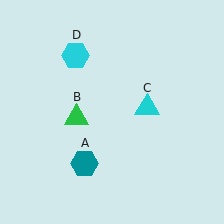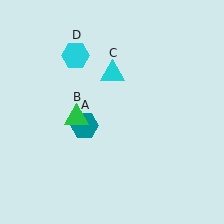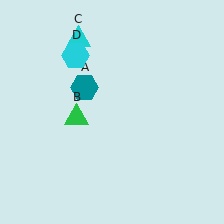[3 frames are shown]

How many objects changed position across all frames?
2 objects changed position: teal hexagon (object A), cyan triangle (object C).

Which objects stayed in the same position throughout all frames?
Green triangle (object B) and cyan hexagon (object D) remained stationary.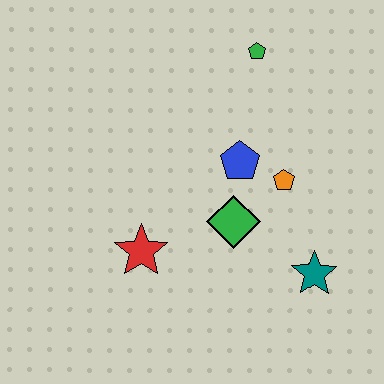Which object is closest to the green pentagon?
The blue pentagon is closest to the green pentagon.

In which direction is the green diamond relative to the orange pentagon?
The green diamond is to the left of the orange pentagon.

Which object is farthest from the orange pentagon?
The red star is farthest from the orange pentagon.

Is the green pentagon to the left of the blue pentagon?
No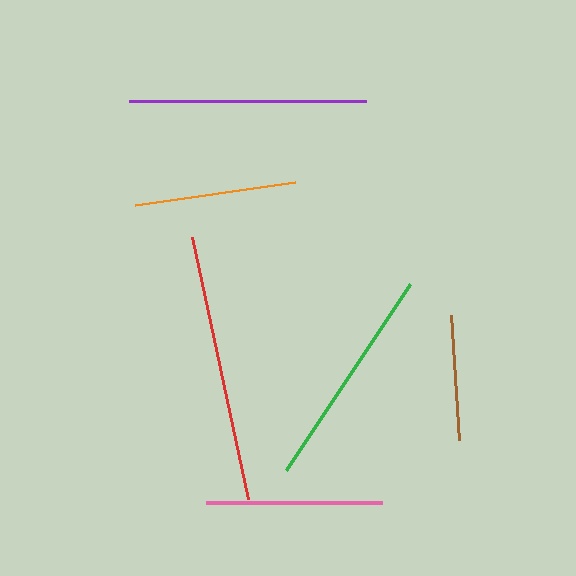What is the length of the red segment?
The red segment is approximately 268 pixels long.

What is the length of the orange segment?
The orange segment is approximately 161 pixels long.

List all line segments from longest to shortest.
From longest to shortest: red, purple, green, pink, orange, brown.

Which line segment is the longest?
The red line is the longest at approximately 268 pixels.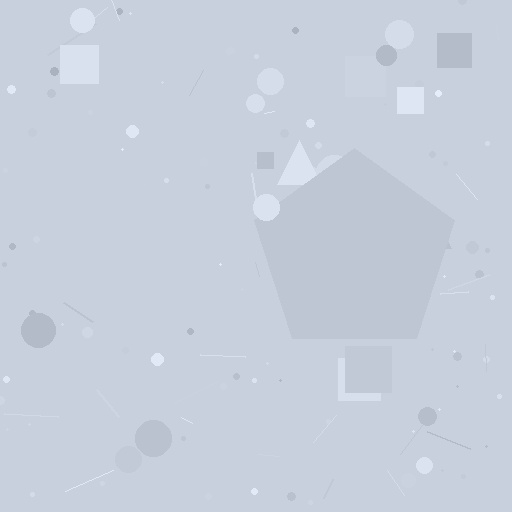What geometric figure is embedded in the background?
A pentagon is embedded in the background.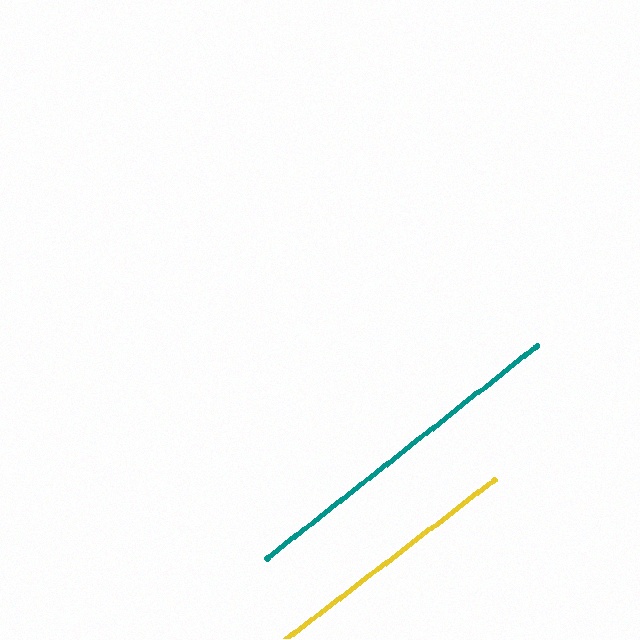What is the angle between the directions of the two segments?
Approximately 1 degree.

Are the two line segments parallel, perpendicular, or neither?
Parallel — their directions differ by only 0.7°.